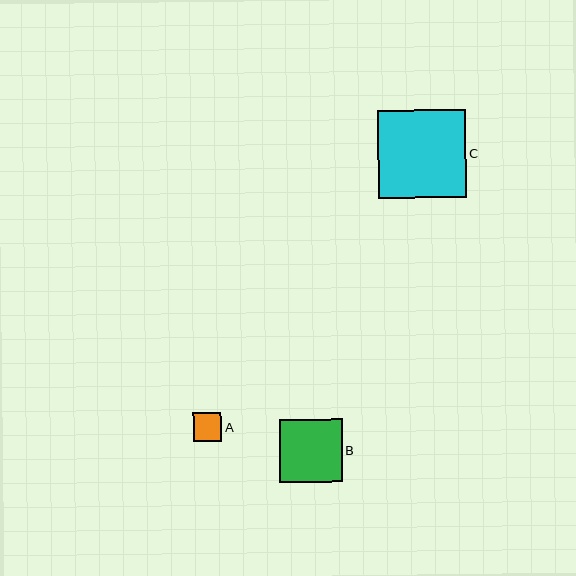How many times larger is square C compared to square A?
Square C is approximately 3.0 times the size of square A.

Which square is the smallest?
Square A is the smallest with a size of approximately 29 pixels.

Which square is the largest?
Square C is the largest with a size of approximately 88 pixels.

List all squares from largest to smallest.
From largest to smallest: C, B, A.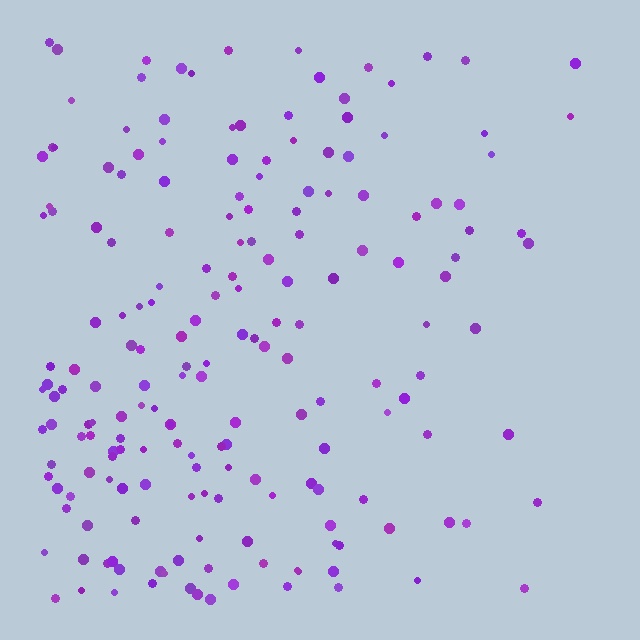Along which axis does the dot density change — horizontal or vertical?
Horizontal.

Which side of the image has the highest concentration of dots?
The left.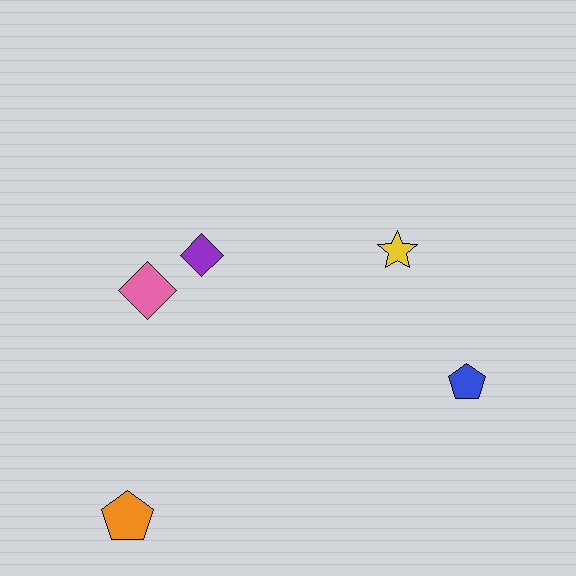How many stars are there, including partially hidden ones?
There is 1 star.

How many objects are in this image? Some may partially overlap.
There are 5 objects.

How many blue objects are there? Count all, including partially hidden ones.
There is 1 blue object.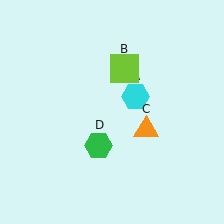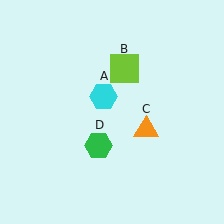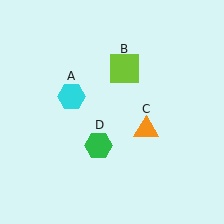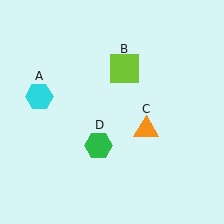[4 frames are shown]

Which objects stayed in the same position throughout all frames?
Lime square (object B) and orange triangle (object C) and green hexagon (object D) remained stationary.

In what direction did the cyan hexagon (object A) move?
The cyan hexagon (object A) moved left.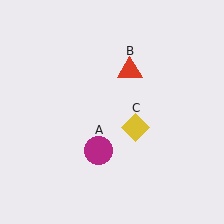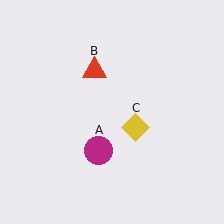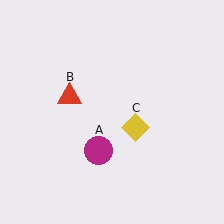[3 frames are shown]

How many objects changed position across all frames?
1 object changed position: red triangle (object B).